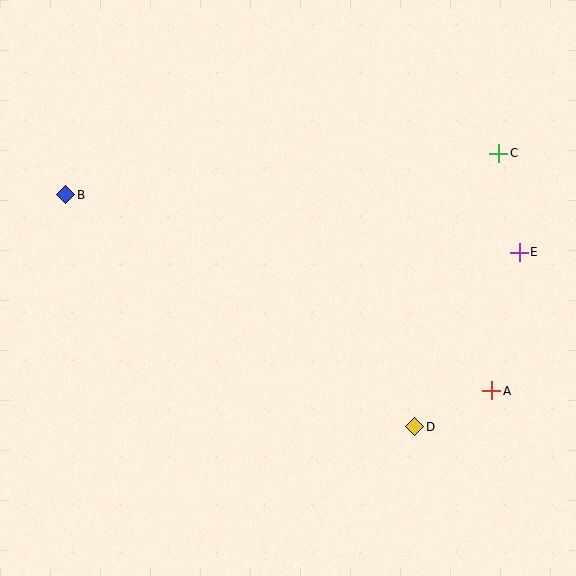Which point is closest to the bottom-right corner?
Point A is closest to the bottom-right corner.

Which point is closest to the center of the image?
Point D at (415, 427) is closest to the center.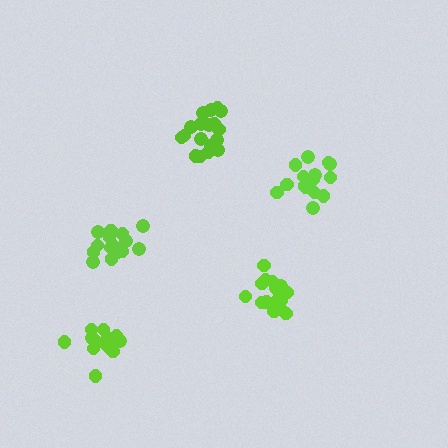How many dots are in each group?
Group 1: 15 dots, Group 2: 18 dots, Group 3: 15 dots, Group 4: 15 dots, Group 5: 19 dots (82 total).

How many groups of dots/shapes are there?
There are 5 groups.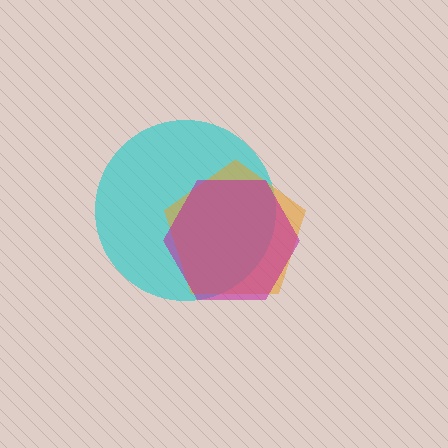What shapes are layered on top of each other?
The layered shapes are: a cyan circle, an orange pentagon, a magenta hexagon.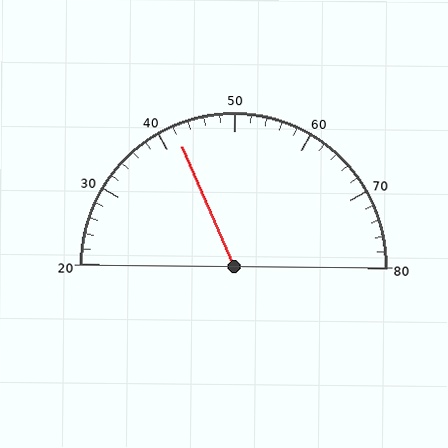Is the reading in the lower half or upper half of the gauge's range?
The reading is in the lower half of the range (20 to 80).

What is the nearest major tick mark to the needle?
The nearest major tick mark is 40.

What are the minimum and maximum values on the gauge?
The gauge ranges from 20 to 80.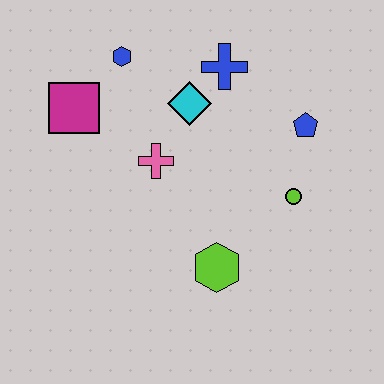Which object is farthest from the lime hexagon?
The blue hexagon is farthest from the lime hexagon.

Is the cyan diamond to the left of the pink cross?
No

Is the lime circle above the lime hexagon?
Yes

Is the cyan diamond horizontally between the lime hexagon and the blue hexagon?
Yes